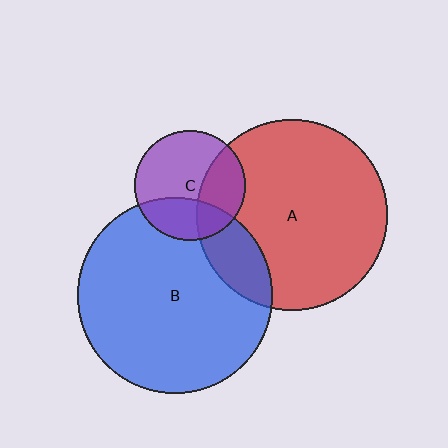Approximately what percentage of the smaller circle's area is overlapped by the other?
Approximately 15%.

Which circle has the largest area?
Circle B (blue).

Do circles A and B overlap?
Yes.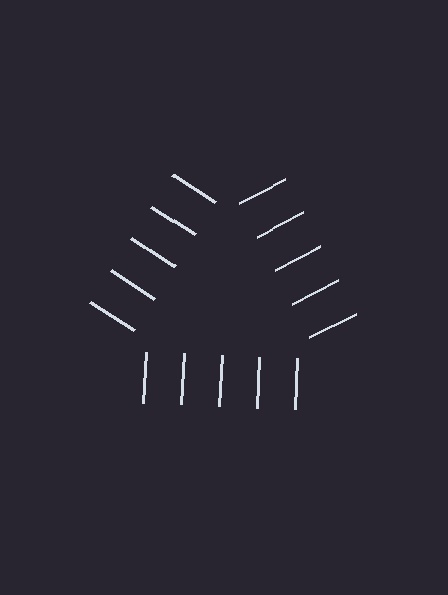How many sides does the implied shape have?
3 sides — the line-ends trace a triangle.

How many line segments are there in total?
15 — 5 along each of the 3 edges.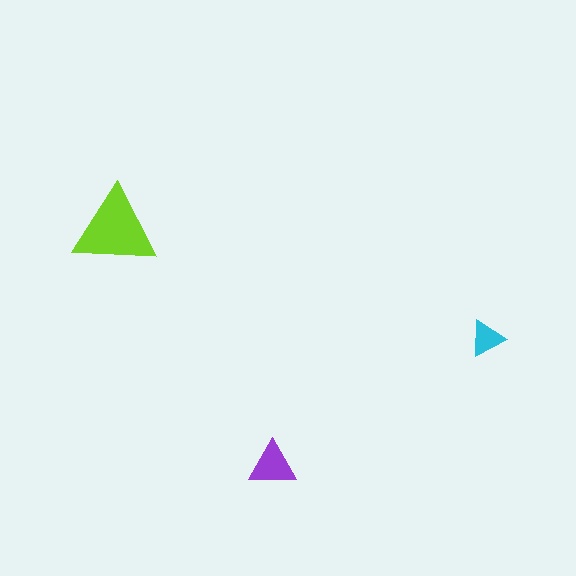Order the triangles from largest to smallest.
the lime one, the purple one, the cyan one.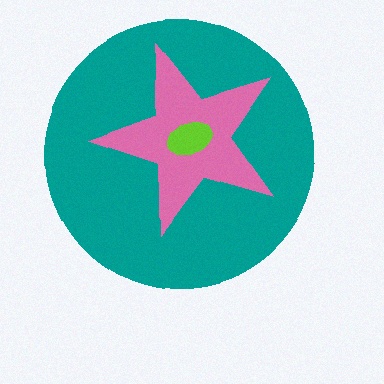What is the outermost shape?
The teal circle.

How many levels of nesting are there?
3.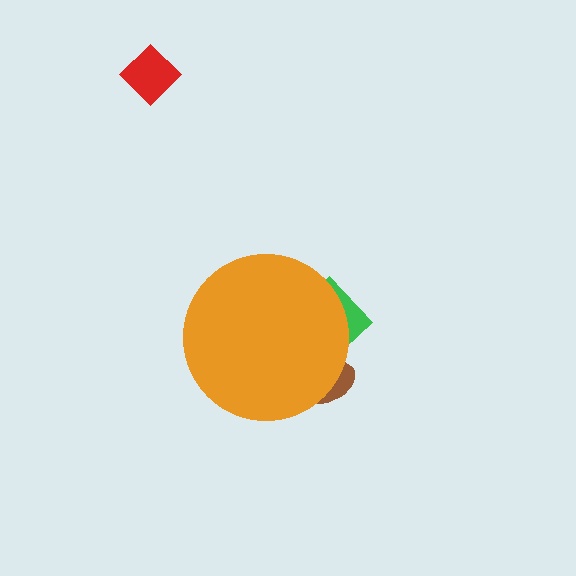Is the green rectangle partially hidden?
Yes, the green rectangle is partially hidden behind the orange circle.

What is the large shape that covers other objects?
An orange circle.